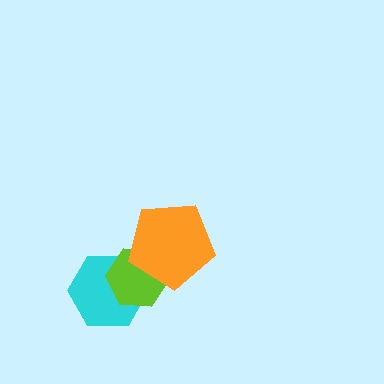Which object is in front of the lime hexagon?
The orange pentagon is in front of the lime hexagon.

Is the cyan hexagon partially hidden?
Yes, it is partially covered by another shape.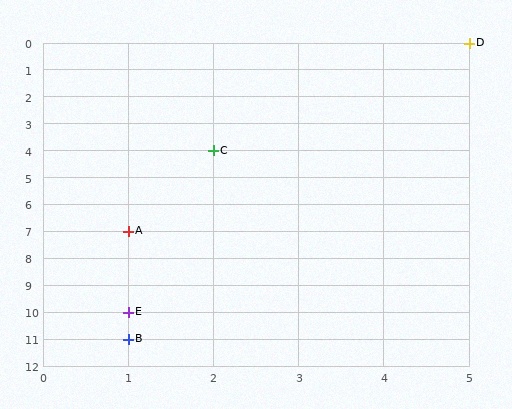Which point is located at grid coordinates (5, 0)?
Point D is at (5, 0).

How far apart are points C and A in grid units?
Points C and A are 1 column and 3 rows apart (about 3.2 grid units diagonally).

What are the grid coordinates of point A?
Point A is at grid coordinates (1, 7).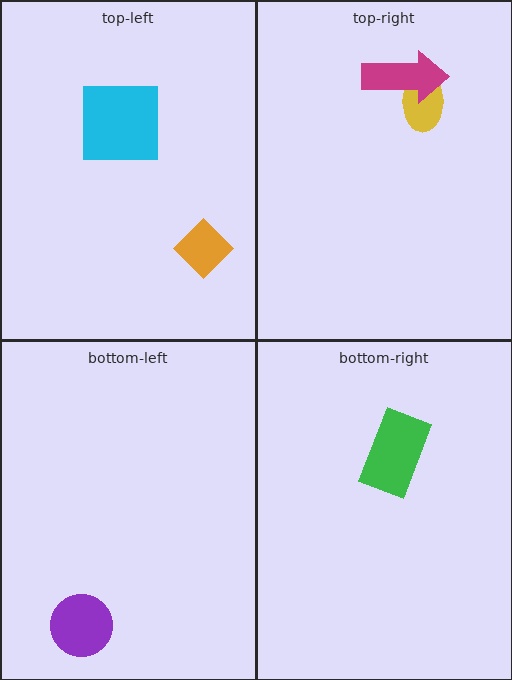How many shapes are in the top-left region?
2.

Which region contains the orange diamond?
The top-left region.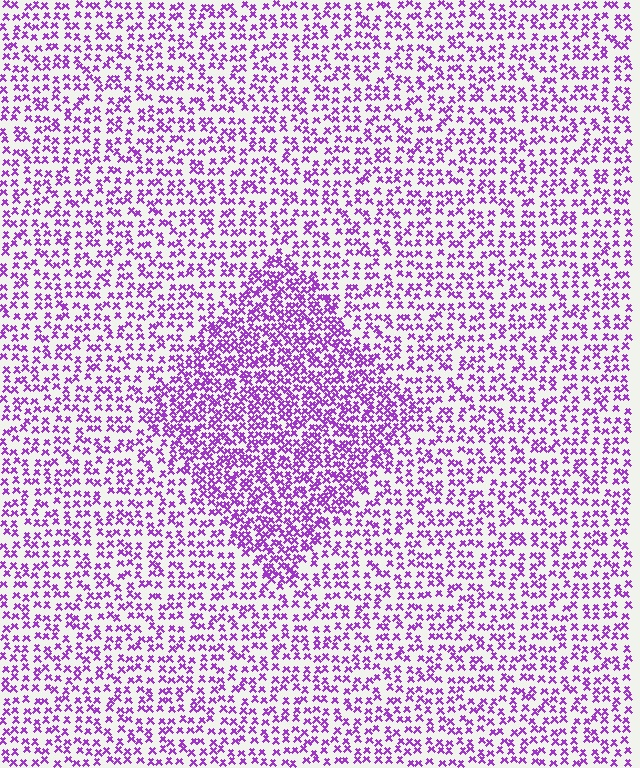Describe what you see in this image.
The image contains small purple elements arranged at two different densities. A diamond-shaped region is visible where the elements are more densely packed than the surrounding area.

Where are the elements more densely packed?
The elements are more densely packed inside the diamond boundary.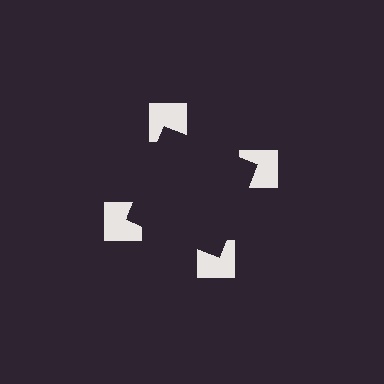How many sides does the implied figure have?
4 sides.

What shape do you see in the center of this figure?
An illusory square — its edges are inferred from the aligned wedge cuts in the notched squares, not physically drawn.